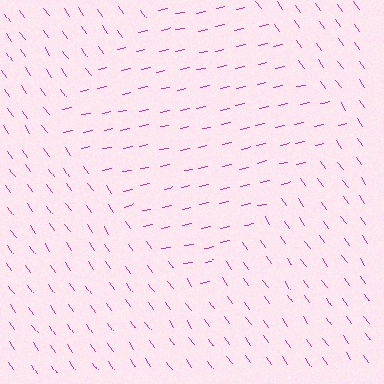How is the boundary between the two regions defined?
The boundary is defined purely by a change in line orientation (approximately 67 degrees difference). All lines are the same color and thickness.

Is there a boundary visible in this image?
Yes, there is a texture boundary formed by a change in line orientation.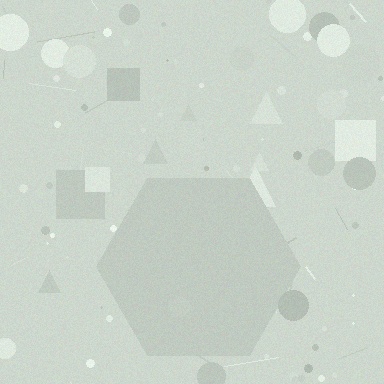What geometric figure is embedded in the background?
A hexagon is embedded in the background.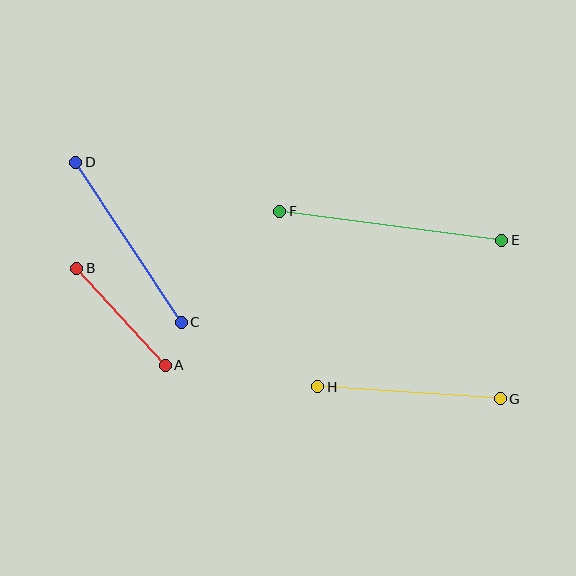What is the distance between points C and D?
The distance is approximately 192 pixels.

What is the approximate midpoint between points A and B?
The midpoint is at approximately (121, 317) pixels.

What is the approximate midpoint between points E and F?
The midpoint is at approximately (391, 226) pixels.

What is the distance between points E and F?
The distance is approximately 224 pixels.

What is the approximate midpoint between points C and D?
The midpoint is at approximately (128, 242) pixels.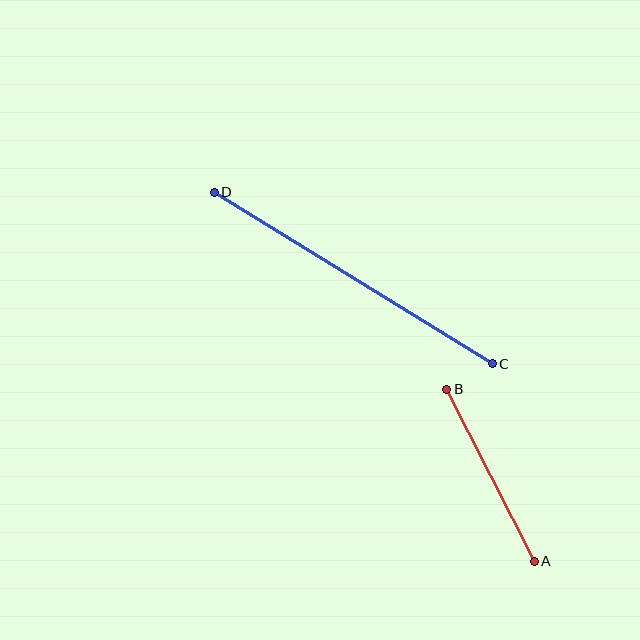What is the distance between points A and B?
The distance is approximately 193 pixels.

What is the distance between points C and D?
The distance is approximately 327 pixels.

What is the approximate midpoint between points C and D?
The midpoint is at approximately (353, 278) pixels.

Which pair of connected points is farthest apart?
Points C and D are farthest apart.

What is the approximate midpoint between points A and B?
The midpoint is at approximately (491, 475) pixels.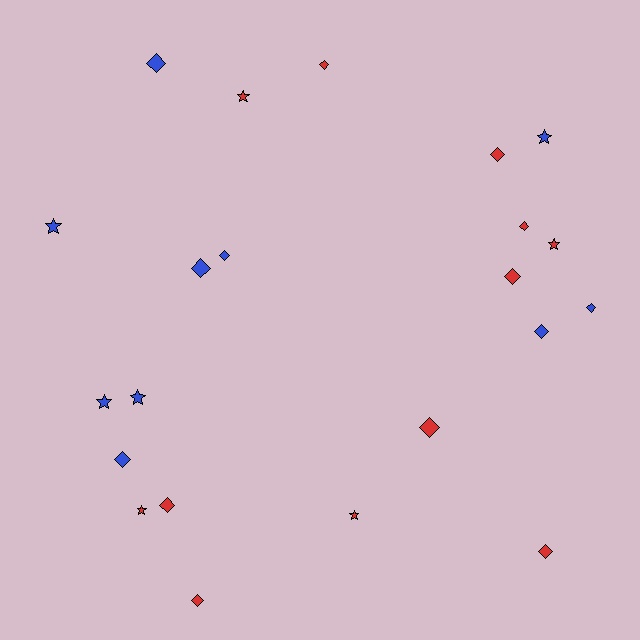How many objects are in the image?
There are 22 objects.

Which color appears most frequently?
Red, with 12 objects.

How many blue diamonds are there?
There are 6 blue diamonds.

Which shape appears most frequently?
Diamond, with 14 objects.